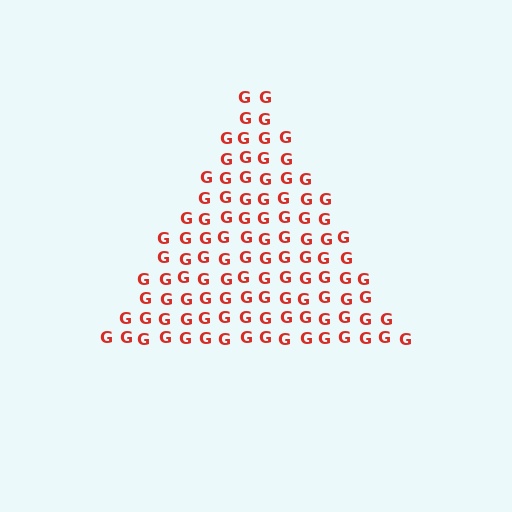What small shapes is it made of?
It is made of small letter G's.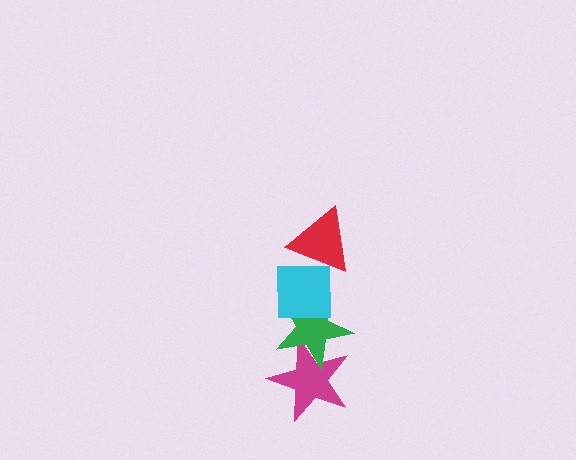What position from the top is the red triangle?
The red triangle is 1st from the top.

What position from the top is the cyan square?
The cyan square is 2nd from the top.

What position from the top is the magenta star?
The magenta star is 4th from the top.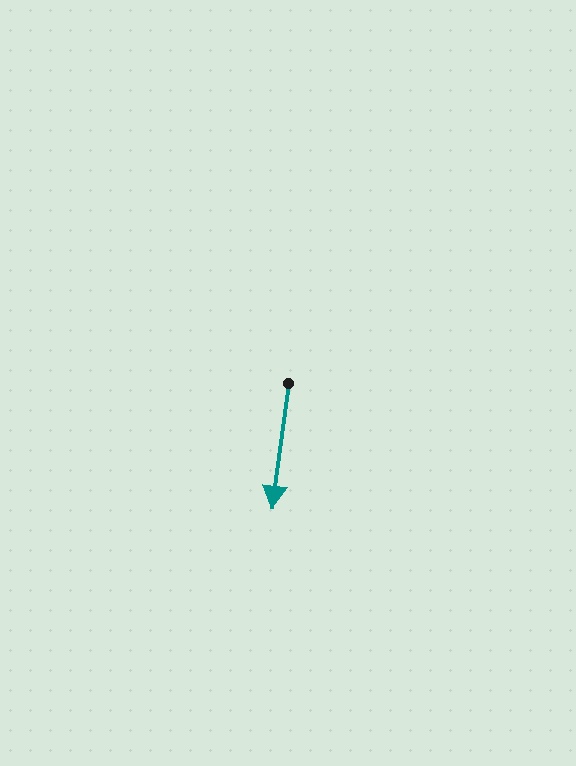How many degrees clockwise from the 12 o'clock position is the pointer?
Approximately 187 degrees.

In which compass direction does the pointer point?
South.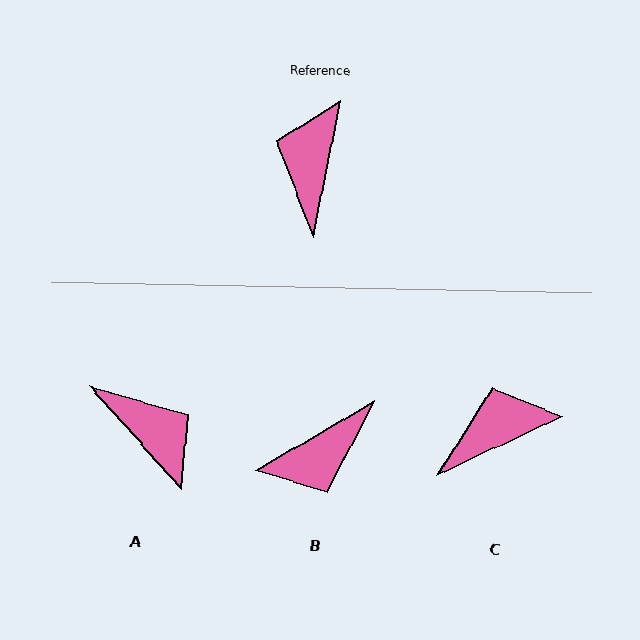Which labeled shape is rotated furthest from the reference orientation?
B, about 131 degrees away.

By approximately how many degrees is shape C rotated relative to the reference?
Approximately 54 degrees clockwise.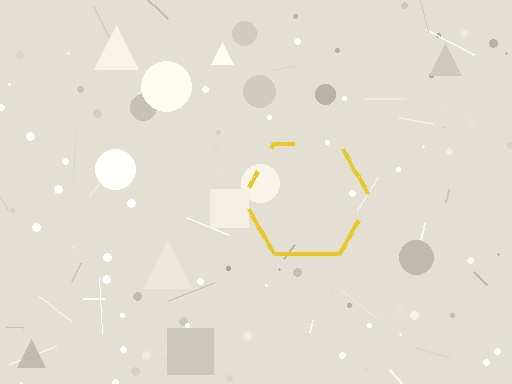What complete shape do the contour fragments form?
The contour fragments form a hexagon.